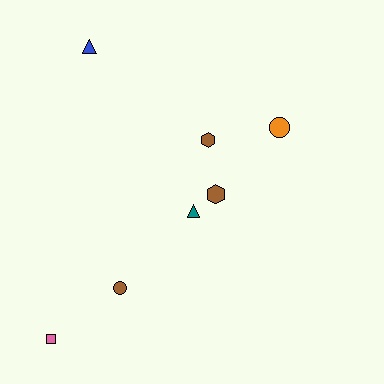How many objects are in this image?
There are 7 objects.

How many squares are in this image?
There is 1 square.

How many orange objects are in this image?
There is 1 orange object.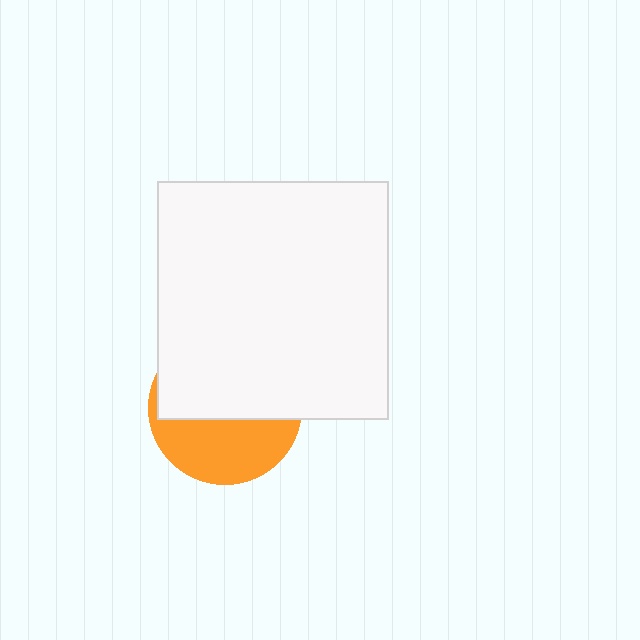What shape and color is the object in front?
The object in front is a white rectangle.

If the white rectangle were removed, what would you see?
You would see the complete orange circle.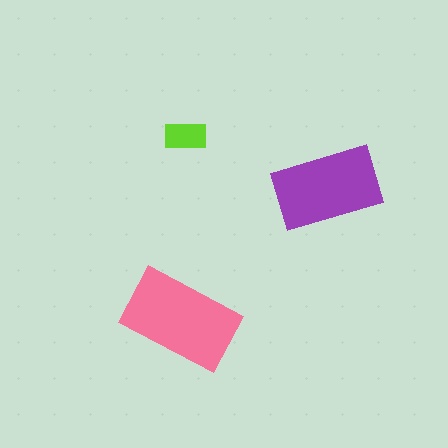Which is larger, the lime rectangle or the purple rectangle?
The purple one.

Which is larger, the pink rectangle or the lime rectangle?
The pink one.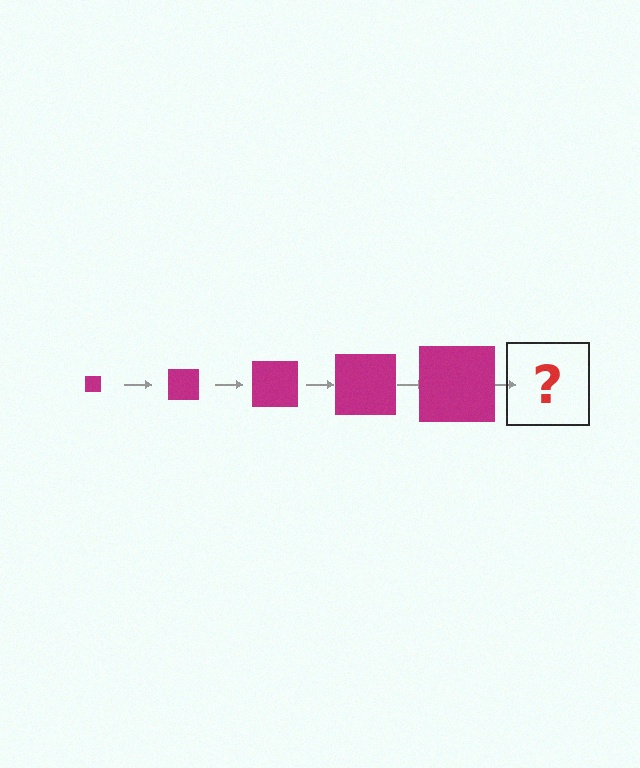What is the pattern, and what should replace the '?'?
The pattern is that the square gets progressively larger each step. The '?' should be a magenta square, larger than the previous one.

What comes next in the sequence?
The next element should be a magenta square, larger than the previous one.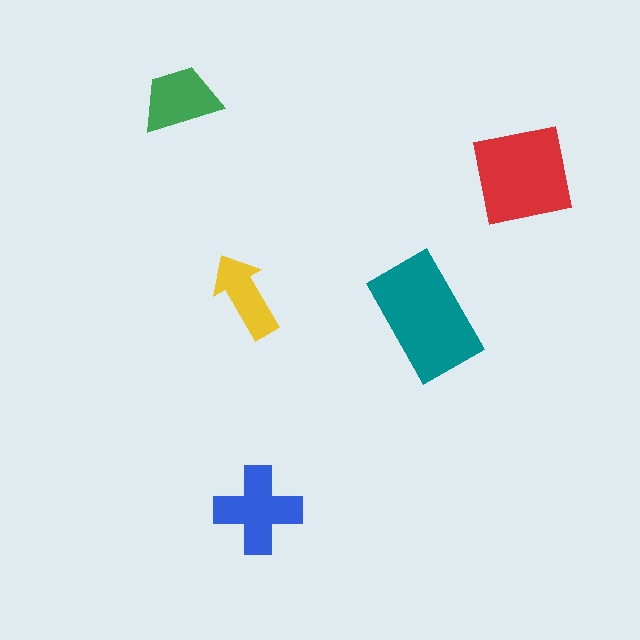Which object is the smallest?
The yellow arrow.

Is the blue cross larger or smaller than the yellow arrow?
Larger.